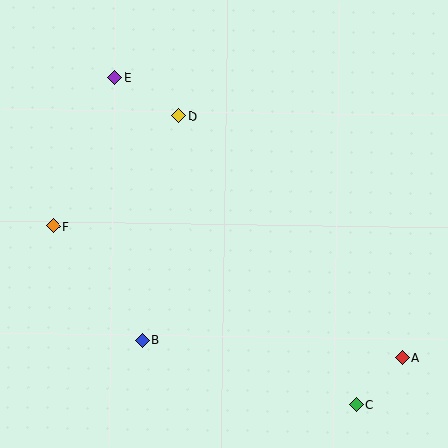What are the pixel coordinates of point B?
Point B is at (142, 340).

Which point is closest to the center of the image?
Point D at (178, 116) is closest to the center.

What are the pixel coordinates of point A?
Point A is at (402, 357).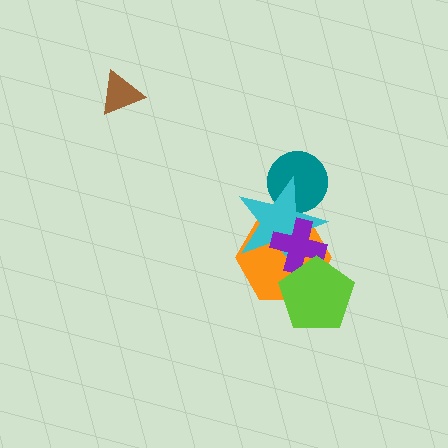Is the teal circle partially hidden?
Yes, it is partially covered by another shape.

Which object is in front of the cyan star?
The purple cross is in front of the cyan star.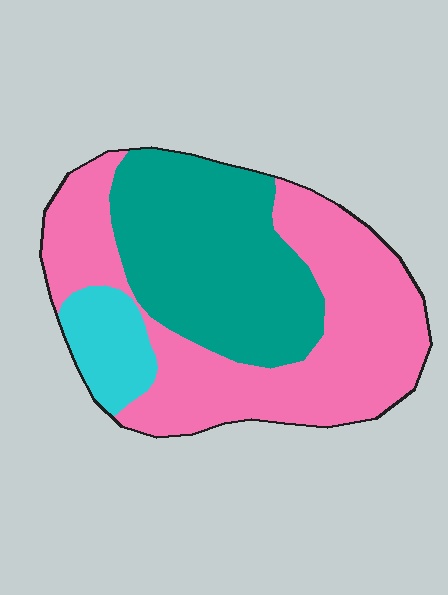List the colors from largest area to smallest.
From largest to smallest: pink, teal, cyan.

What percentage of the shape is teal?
Teal covers about 40% of the shape.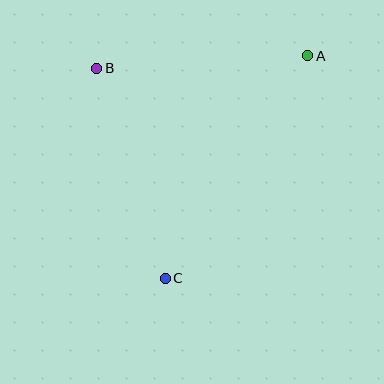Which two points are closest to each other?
Points A and B are closest to each other.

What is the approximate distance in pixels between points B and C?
The distance between B and C is approximately 221 pixels.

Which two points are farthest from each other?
Points A and C are farthest from each other.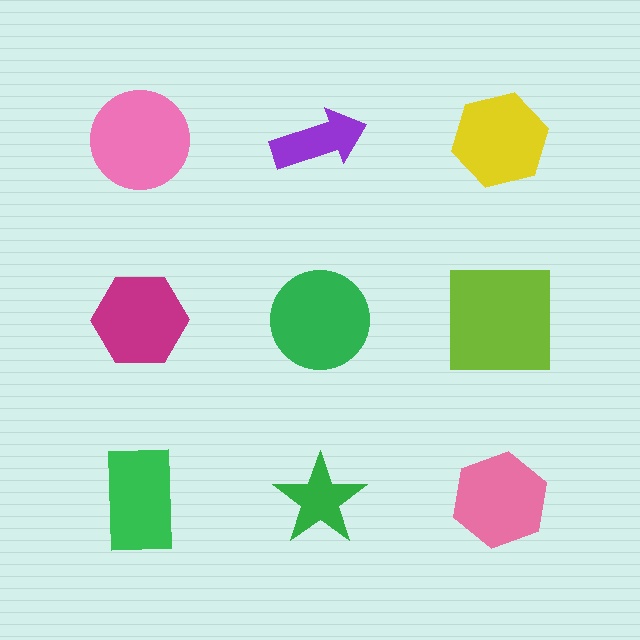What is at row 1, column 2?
A purple arrow.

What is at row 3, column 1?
A green rectangle.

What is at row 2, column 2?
A green circle.